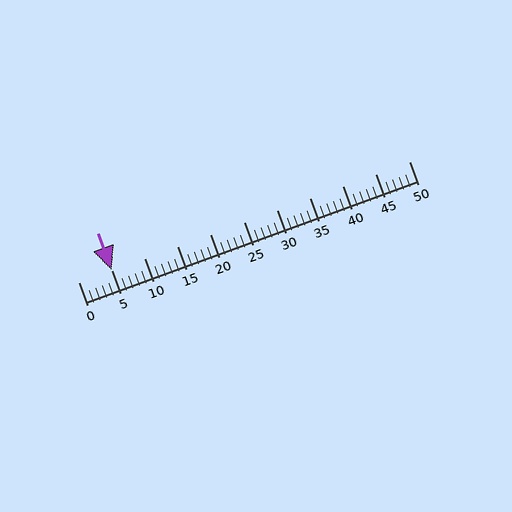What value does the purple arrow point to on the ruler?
The purple arrow points to approximately 5.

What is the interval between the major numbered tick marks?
The major tick marks are spaced 5 units apart.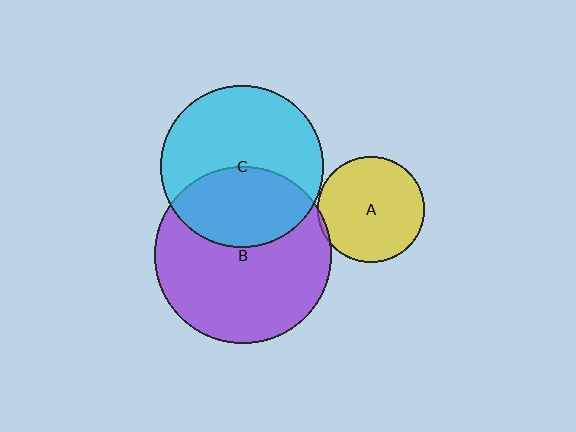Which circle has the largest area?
Circle B (purple).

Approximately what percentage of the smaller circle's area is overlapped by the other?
Approximately 5%.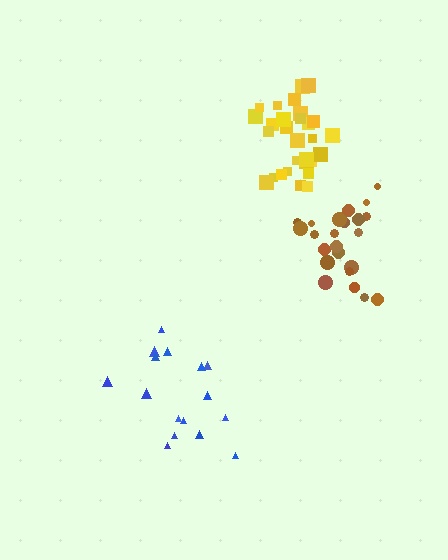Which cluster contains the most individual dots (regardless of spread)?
Yellow (30).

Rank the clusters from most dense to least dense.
yellow, brown, blue.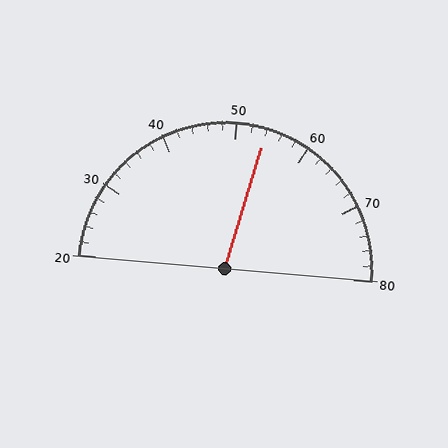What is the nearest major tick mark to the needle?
The nearest major tick mark is 50.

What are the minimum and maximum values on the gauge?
The gauge ranges from 20 to 80.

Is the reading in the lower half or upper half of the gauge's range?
The reading is in the upper half of the range (20 to 80).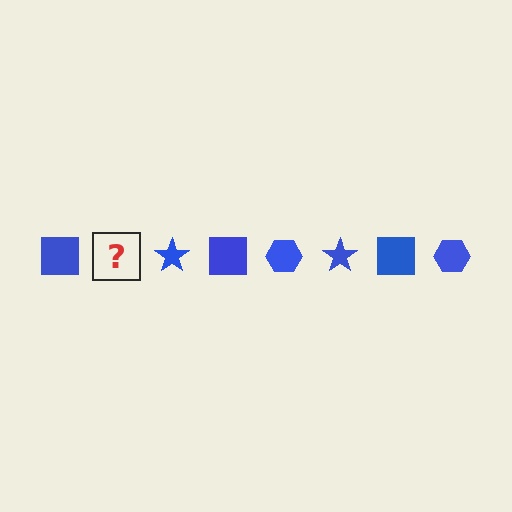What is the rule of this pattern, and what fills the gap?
The rule is that the pattern cycles through square, hexagon, star shapes in blue. The gap should be filled with a blue hexagon.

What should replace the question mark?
The question mark should be replaced with a blue hexagon.